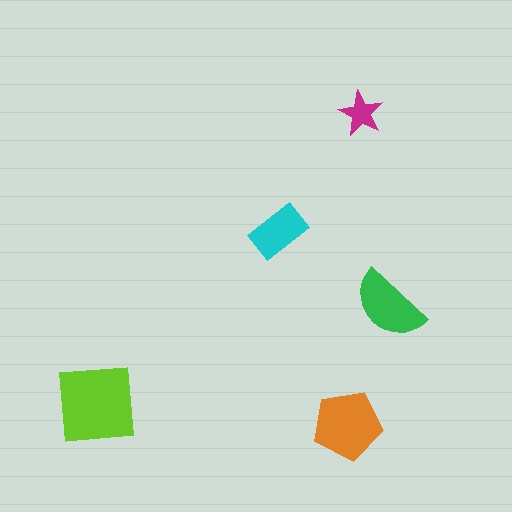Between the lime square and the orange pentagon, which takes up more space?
The lime square.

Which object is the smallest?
The magenta star.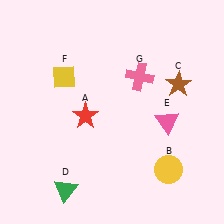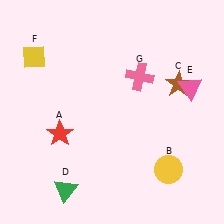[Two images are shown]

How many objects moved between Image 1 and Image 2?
3 objects moved between the two images.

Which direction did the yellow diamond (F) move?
The yellow diamond (F) moved left.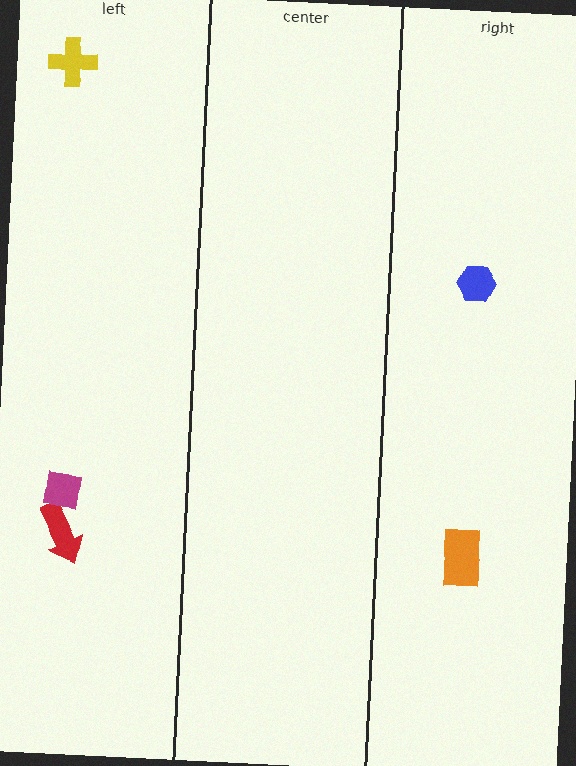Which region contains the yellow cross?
The left region.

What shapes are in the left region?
The yellow cross, the red arrow, the magenta square.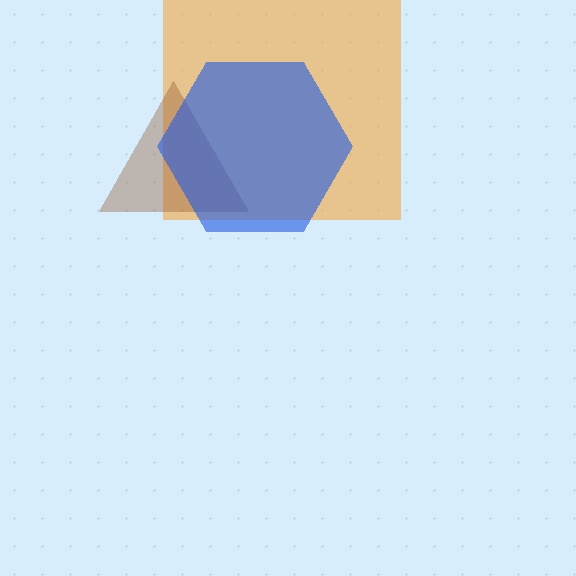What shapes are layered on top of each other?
The layered shapes are: an orange square, a brown triangle, a blue hexagon.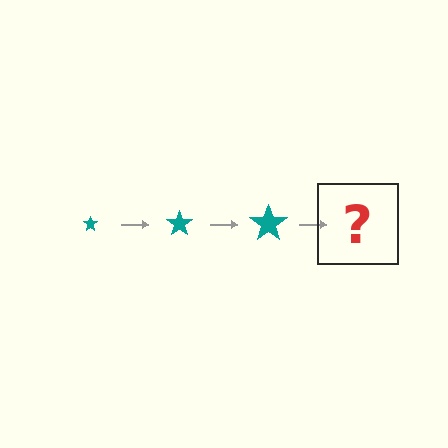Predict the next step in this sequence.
The next step is a teal star, larger than the previous one.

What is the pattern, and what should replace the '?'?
The pattern is that the star gets progressively larger each step. The '?' should be a teal star, larger than the previous one.